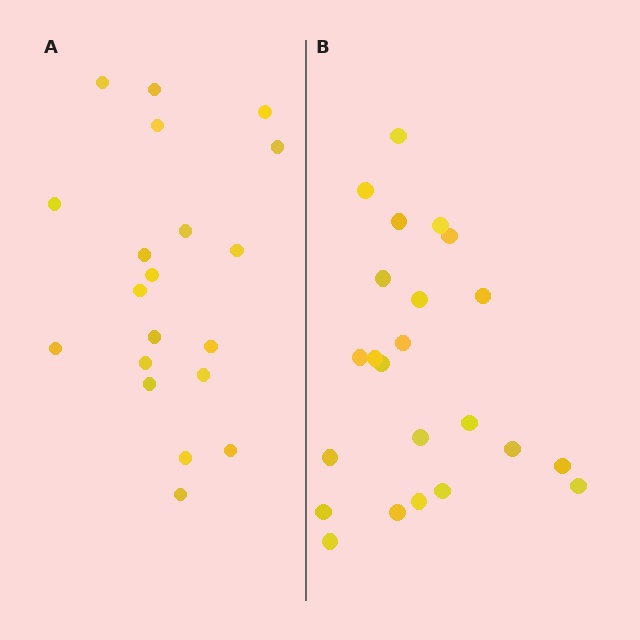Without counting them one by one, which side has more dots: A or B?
Region B (the right region) has more dots.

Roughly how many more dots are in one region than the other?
Region B has just a few more — roughly 2 or 3 more dots than region A.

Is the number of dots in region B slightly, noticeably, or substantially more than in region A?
Region B has only slightly more — the two regions are fairly close. The ratio is roughly 1.1 to 1.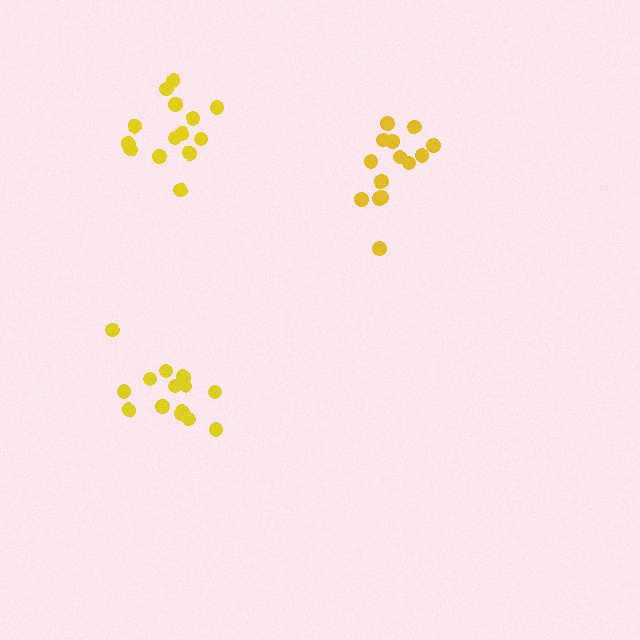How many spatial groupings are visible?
There are 3 spatial groupings.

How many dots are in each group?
Group 1: 14 dots, Group 2: 14 dots, Group 3: 14 dots (42 total).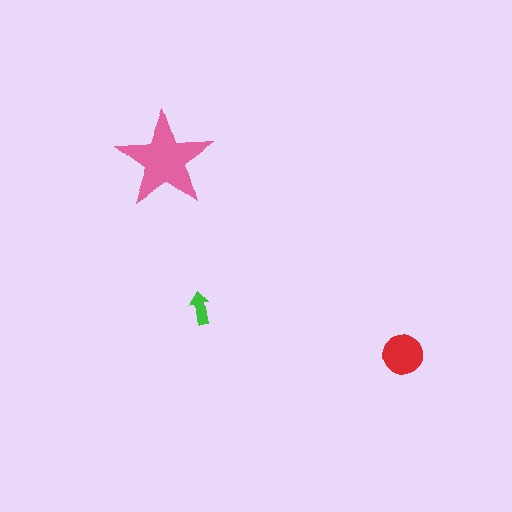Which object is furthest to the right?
The red circle is rightmost.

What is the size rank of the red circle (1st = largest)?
2nd.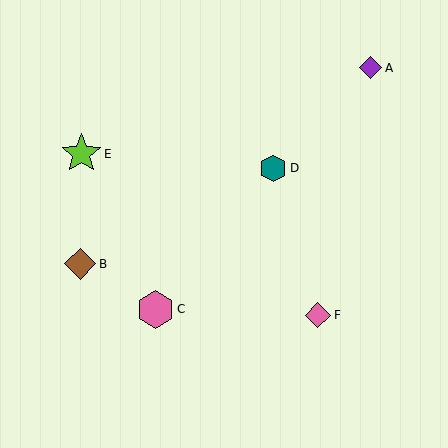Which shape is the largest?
The lime star (labeled E) is the largest.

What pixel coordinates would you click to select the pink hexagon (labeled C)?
Click at (156, 309) to select the pink hexagon C.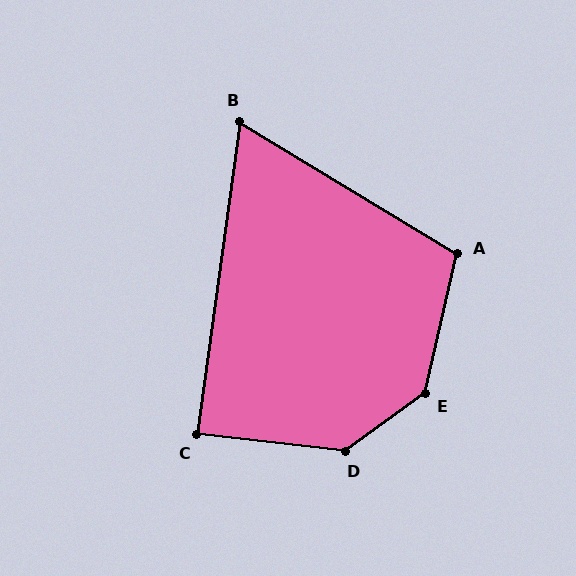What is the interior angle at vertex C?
Approximately 88 degrees (approximately right).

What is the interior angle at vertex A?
Approximately 108 degrees (obtuse).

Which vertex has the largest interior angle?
E, at approximately 139 degrees.